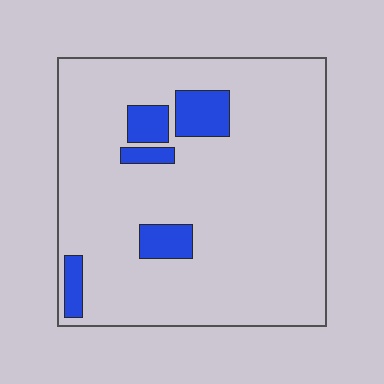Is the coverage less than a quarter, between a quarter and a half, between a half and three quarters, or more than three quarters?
Less than a quarter.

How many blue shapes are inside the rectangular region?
5.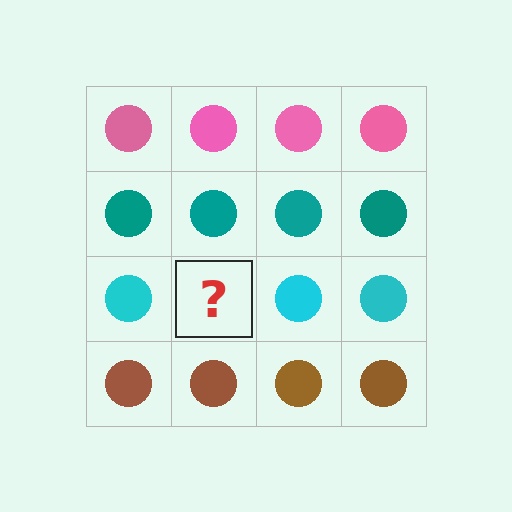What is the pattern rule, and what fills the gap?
The rule is that each row has a consistent color. The gap should be filled with a cyan circle.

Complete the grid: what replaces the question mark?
The question mark should be replaced with a cyan circle.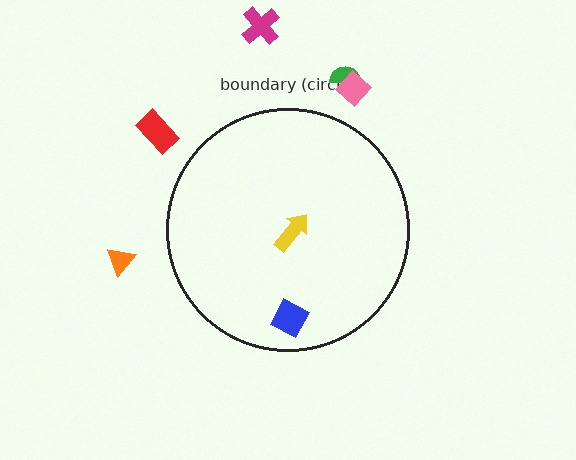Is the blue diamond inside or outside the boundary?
Inside.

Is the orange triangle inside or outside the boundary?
Outside.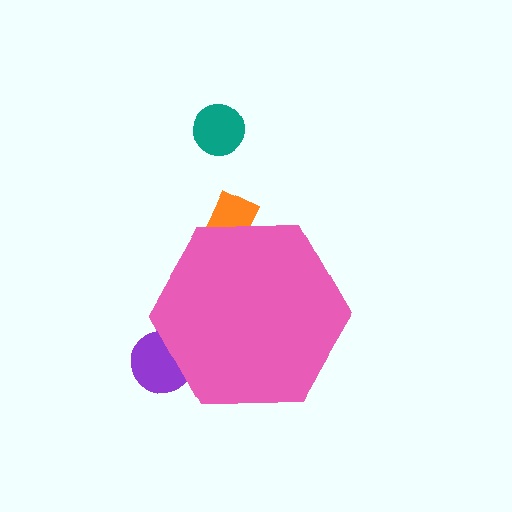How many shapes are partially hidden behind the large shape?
2 shapes are partially hidden.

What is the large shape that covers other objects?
A pink hexagon.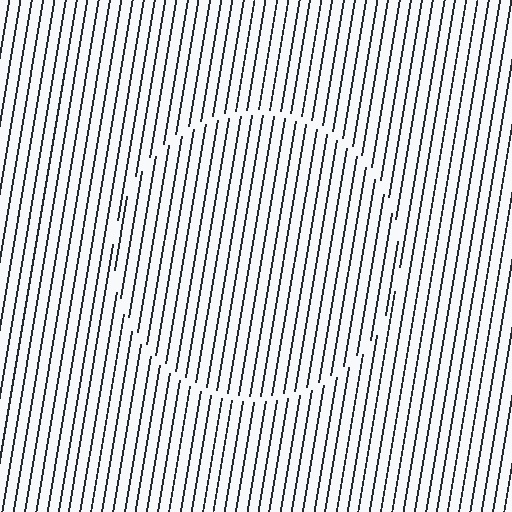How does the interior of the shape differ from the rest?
The interior of the shape contains the same grating, shifted by half a period — the contour is defined by the phase discontinuity where line-ends from the inner and outer gratings abut.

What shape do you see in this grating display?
An illusory circle. The interior of the shape contains the same grating, shifted by half a period — the contour is defined by the phase discontinuity where line-ends from the inner and outer gratings abut.